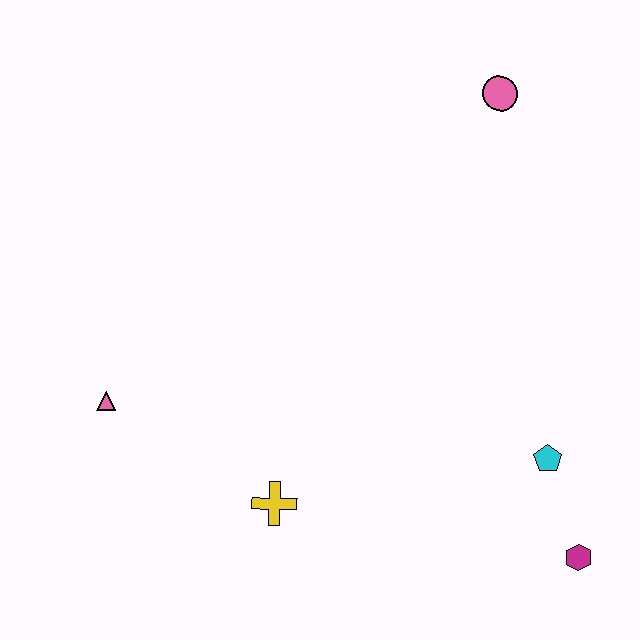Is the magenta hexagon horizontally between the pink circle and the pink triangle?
No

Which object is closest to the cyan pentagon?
The magenta hexagon is closest to the cyan pentagon.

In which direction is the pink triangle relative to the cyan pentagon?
The pink triangle is to the left of the cyan pentagon.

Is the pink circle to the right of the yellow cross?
Yes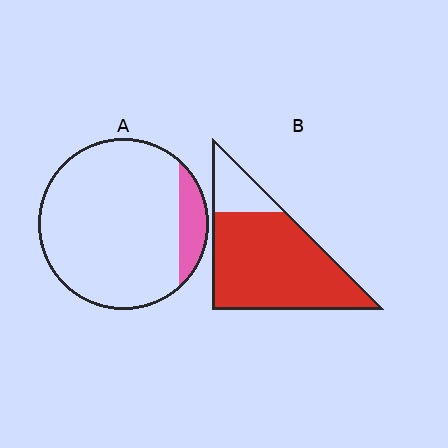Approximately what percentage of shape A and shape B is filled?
A is approximately 10% and B is approximately 80%.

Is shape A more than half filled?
No.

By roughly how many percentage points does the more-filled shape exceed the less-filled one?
By roughly 70 percentage points (B over A).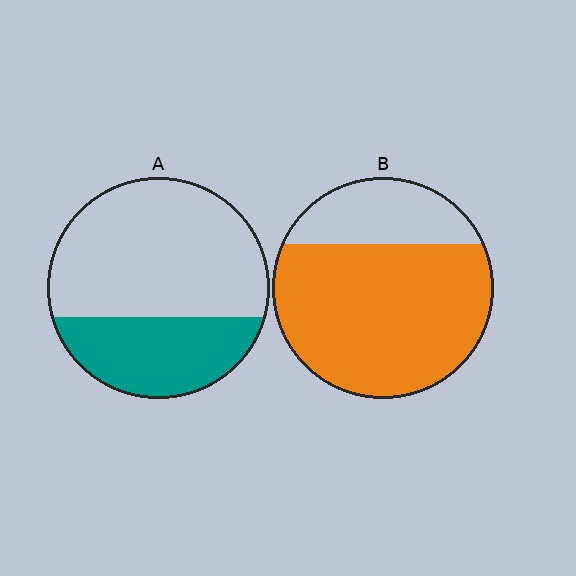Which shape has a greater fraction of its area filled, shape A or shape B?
Shape B.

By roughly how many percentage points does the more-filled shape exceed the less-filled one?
By roughly 40 percentage points (B over A).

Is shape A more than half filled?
No.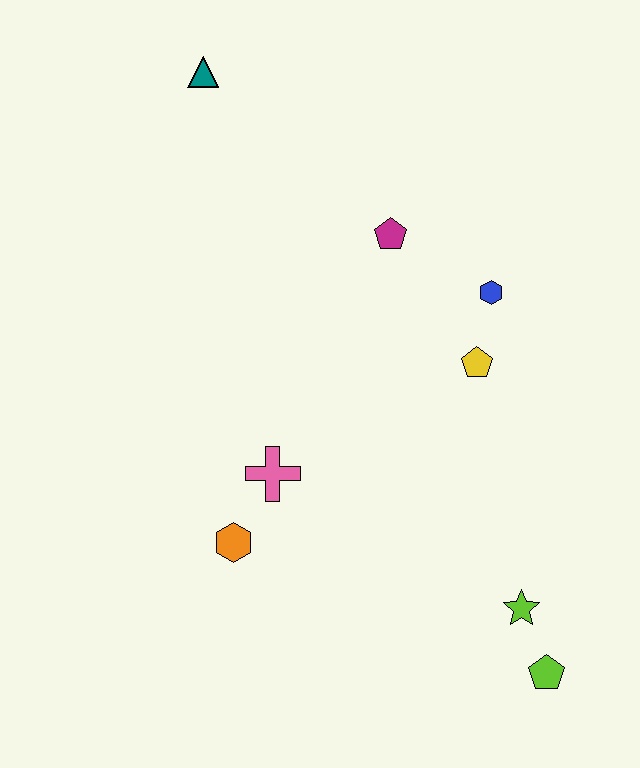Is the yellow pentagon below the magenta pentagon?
Yes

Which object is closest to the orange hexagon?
The pink cross is closest to the orange hexagon.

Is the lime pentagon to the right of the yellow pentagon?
Yes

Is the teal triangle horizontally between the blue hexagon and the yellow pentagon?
No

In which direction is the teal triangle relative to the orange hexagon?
The teal triangle is above the orange hexagon.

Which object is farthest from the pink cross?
The teal triangle is farthest from the pink cross.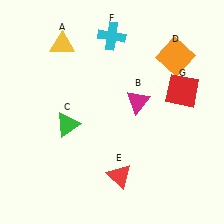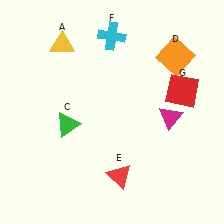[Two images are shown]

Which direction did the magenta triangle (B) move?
The magenta triangle (B) moved right.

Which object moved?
The magenta triangle (B) moved right.